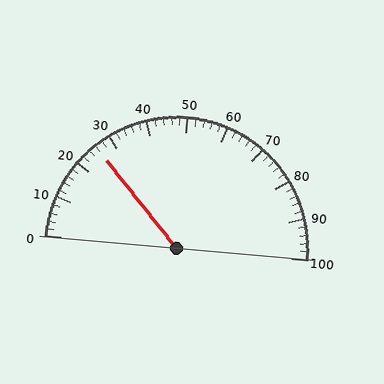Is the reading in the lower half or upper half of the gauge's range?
The reading is in the lower half of the range (0 to 100).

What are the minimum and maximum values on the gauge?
The gauge ranges from 0 to 100.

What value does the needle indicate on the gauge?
The needle indicates approximately 26.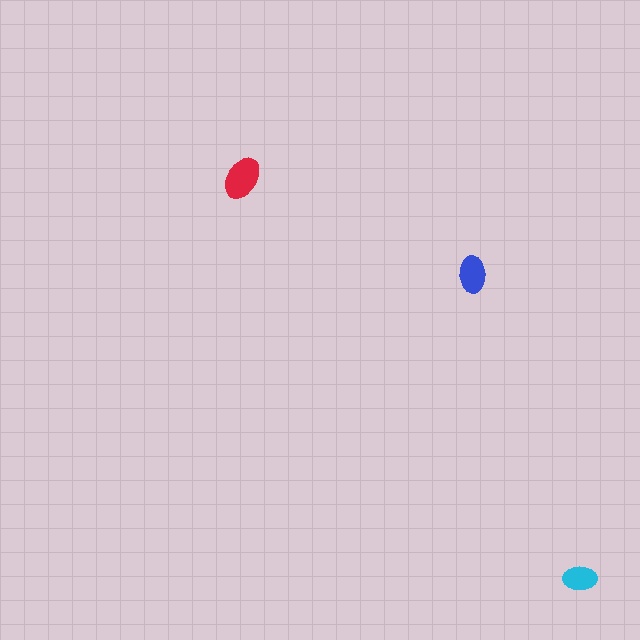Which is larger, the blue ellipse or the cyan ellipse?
The blue one.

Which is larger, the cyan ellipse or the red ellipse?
The red one.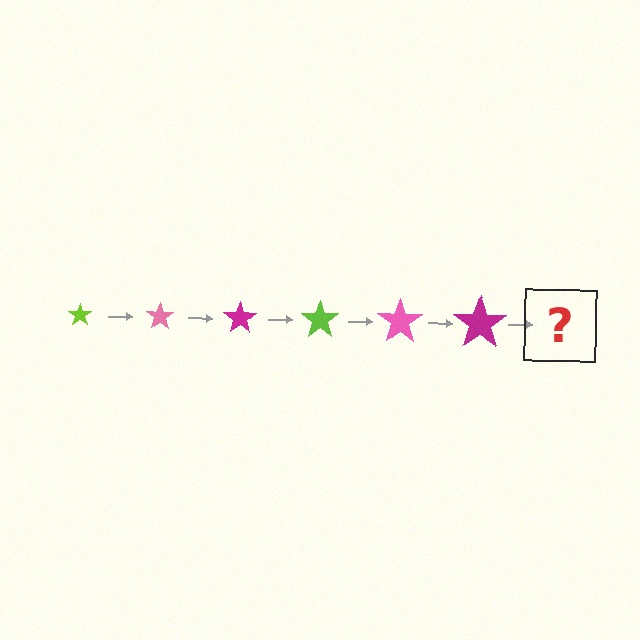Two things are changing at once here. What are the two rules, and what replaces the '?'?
The two rules are that the star grows larger each step and the color cycles through lime, pink, and magenta. The '?' should be a lime star, larger than the previous one.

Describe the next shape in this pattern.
It should be a lime star, larger than the previous one.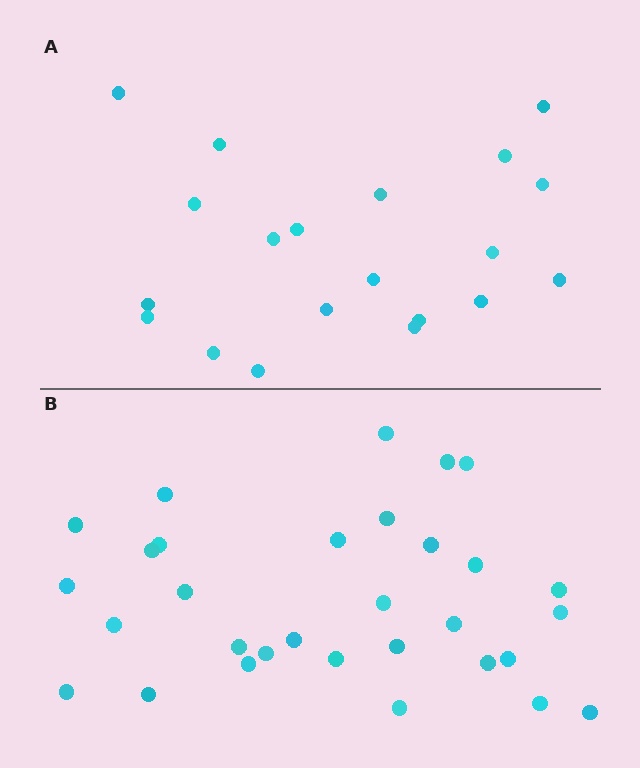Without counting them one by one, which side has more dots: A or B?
Region B (the bottom region) has more dots.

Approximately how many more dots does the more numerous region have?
Region B has roughly 12 or so more dots than region A.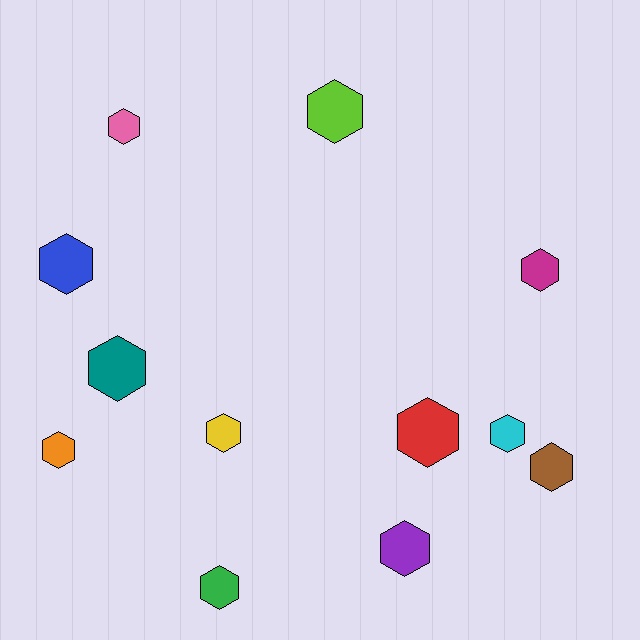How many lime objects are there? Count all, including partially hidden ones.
There is 1 lime object.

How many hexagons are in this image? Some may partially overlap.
There are 12 hexagons.